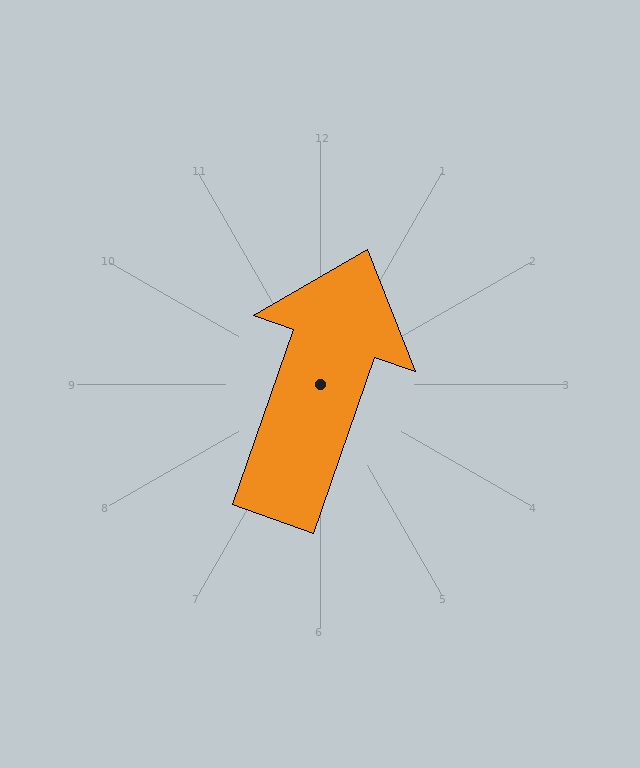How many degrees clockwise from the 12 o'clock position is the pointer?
Approximately 19 degrees.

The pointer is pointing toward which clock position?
Roughly 1 o'clock.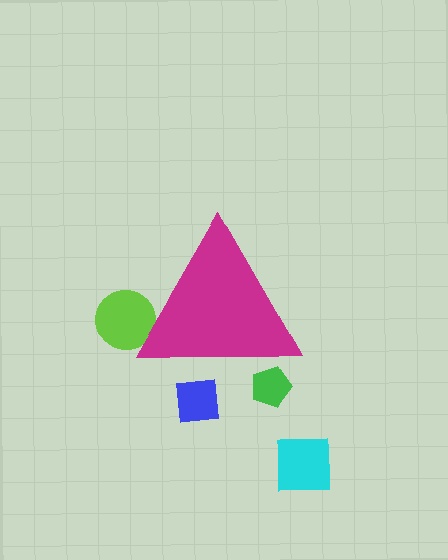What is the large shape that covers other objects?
A magenta triangle.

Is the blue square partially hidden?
Yes, the blue square is partially hidden behind the magenta triangle.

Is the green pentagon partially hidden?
Yes, the green pentagon is partially hidden behind the magenta triangle.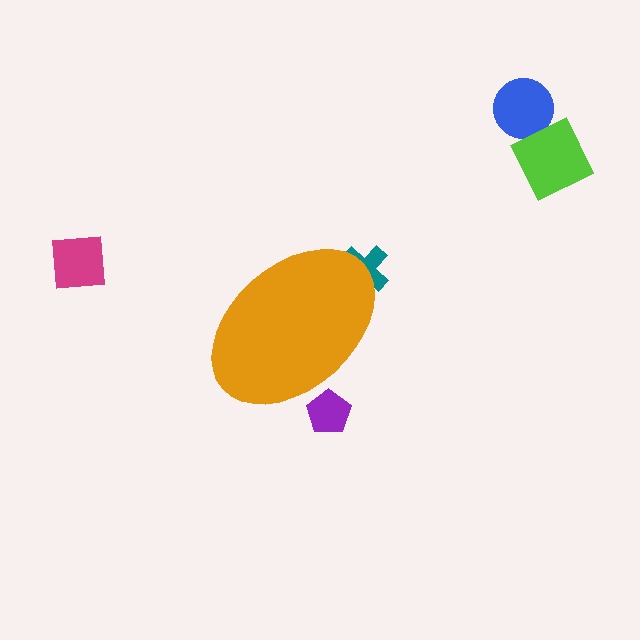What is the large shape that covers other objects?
An orange ellipse.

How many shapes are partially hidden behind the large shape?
2 shapes are partially hidden.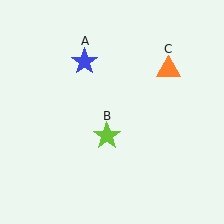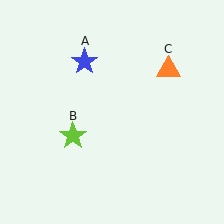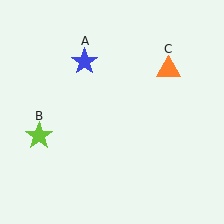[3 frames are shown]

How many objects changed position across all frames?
1 object changed position: lime star (object B).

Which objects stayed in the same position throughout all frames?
Blue star (object A) and orange triangle (object C) remained stationary.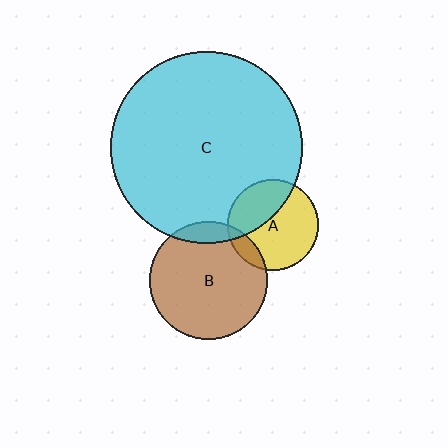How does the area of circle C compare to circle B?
Approximately 2.7 times.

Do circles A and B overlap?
Yes.